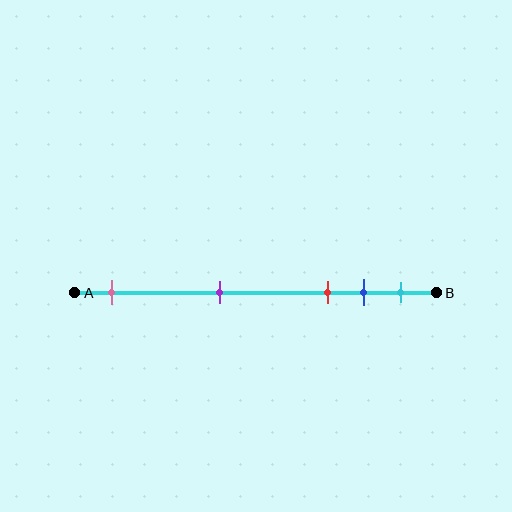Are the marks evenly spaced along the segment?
No, the marks are not evenly spaced.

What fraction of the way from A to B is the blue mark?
The blue mark is approximately 80% (0.8) of the way from A to B.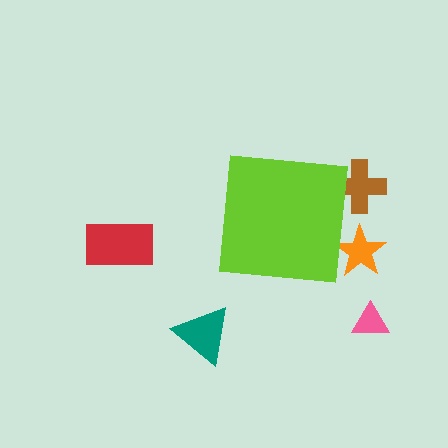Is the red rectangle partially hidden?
No, the red rectangle is fully visible.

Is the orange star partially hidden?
Yes, the orange star is partially hidden behind the lime square.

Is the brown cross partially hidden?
Yes, the brown cross is partially hidden behind the lime square.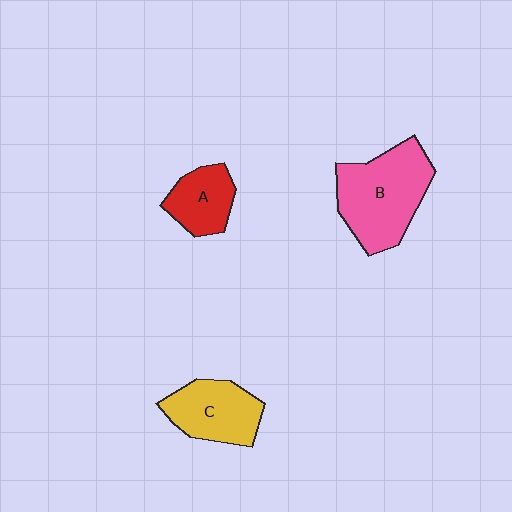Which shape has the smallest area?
Shape A (red).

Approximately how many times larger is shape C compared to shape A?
Approximately 1.3 times.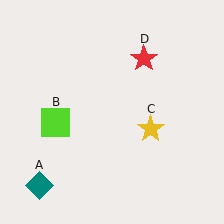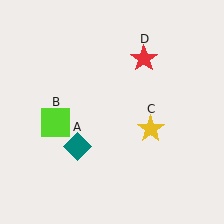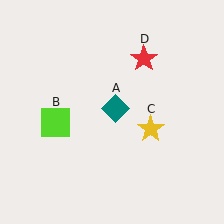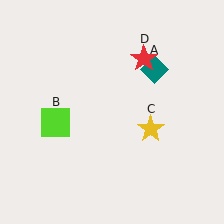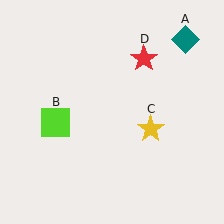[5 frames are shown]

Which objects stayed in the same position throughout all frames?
Lime square (object B) and yellow star (object C) and red star (object D) remained stationary.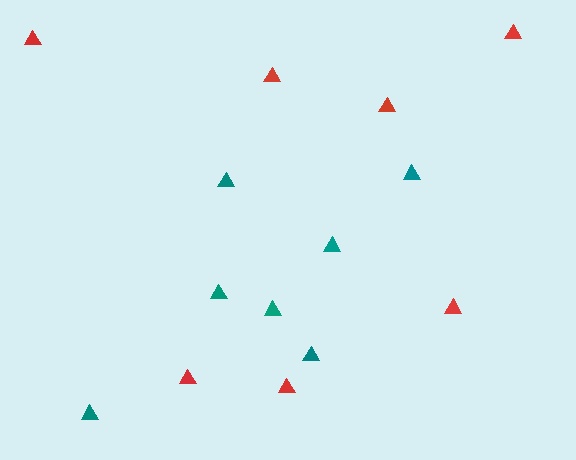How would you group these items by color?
There are 2 groups: one group of red triangles (7) and one group of teal triangles (7).